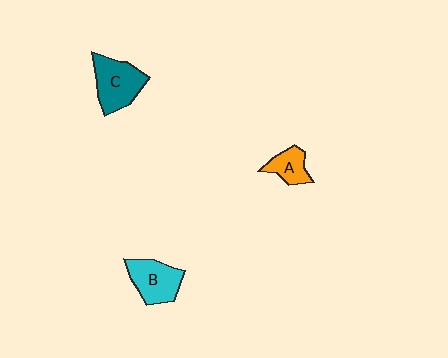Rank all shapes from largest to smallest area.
From largest to smallest: C (teal), B (cyan), A (orange).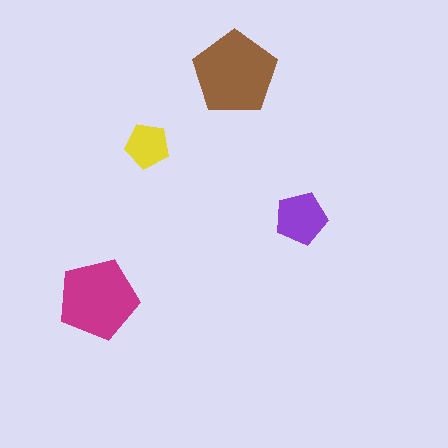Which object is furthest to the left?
The magenta pentagon is leftmost.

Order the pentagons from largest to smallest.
the brown one, the magenta one, the purple one, the yellow one.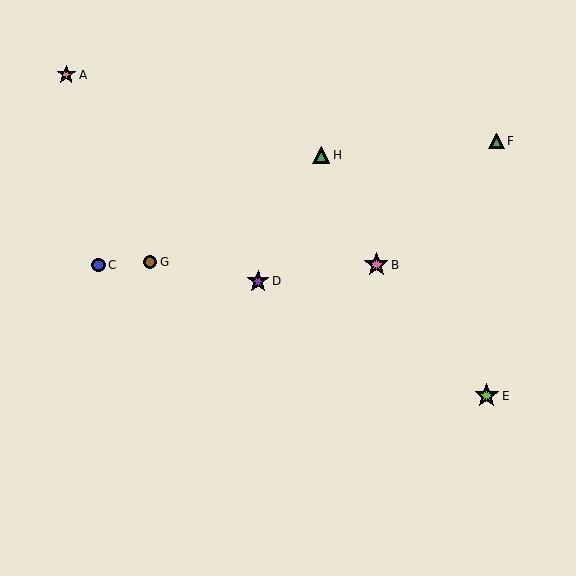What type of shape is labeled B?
Shape B is a pink star.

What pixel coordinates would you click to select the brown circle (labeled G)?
Click at (150, 262) to select the brown circle G.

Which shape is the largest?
The lime star (labeled E) is the largest.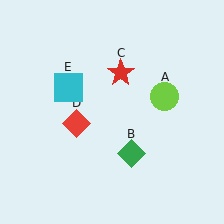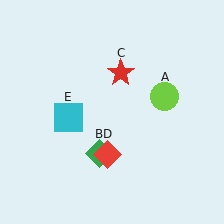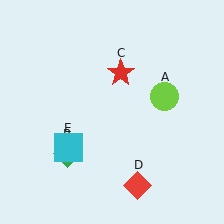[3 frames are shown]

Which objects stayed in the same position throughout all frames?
Lime circle (object A) and red star (object C) remained stationary.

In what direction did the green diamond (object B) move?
The green diamond (object B) moved left.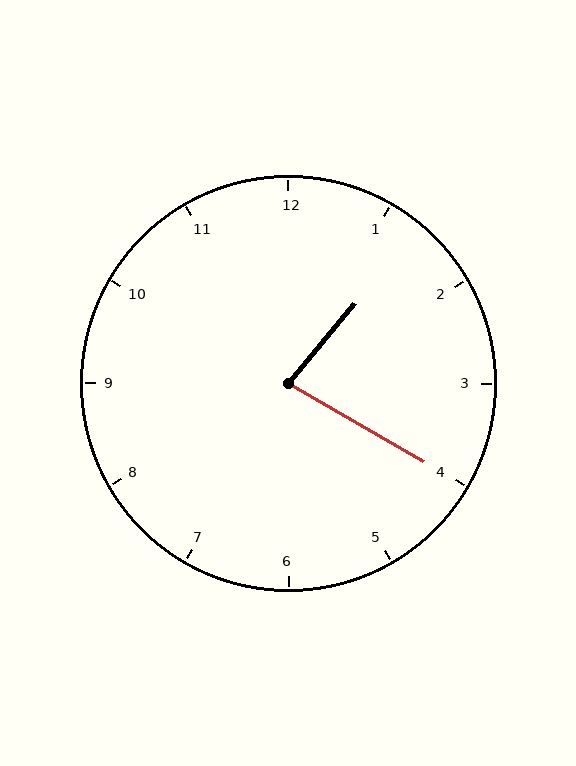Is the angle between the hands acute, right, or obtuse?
It is acute.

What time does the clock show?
1:20.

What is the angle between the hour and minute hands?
Approximately 80 degrees.